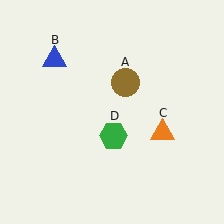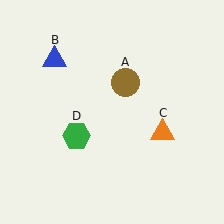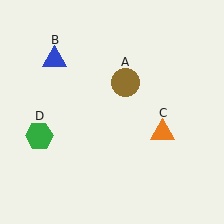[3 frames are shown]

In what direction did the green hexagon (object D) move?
The green hexagon (object D) moved left.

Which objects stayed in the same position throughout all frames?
Brown circle (object A) and blue triangle (object B) and orange triangle (object C) remained stationary.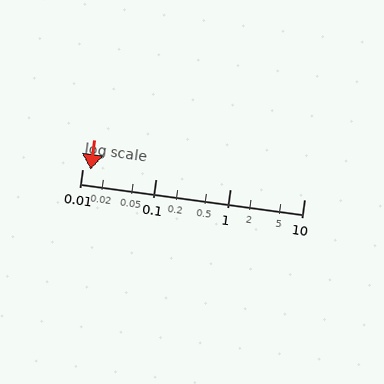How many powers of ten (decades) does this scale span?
The scale spans 3 decades, from 0.01 to 10.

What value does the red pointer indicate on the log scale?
The pointer indicates approximately 0.013.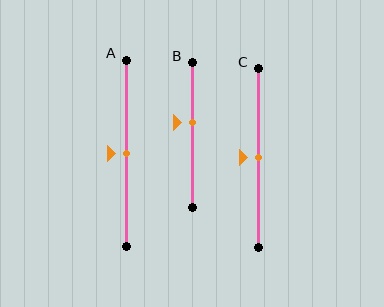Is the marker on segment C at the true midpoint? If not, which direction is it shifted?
Yes, the marker on segment C is at the true midpoint.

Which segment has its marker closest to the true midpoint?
Segment A has its marker closest to the true midpoint.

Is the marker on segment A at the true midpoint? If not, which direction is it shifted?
Yes, the marker on segment A is at the true midpoint.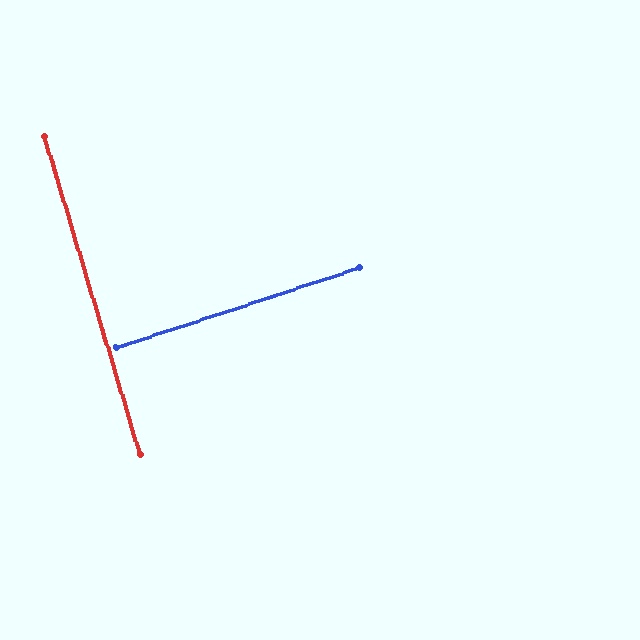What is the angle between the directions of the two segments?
Approximately 88 degrees.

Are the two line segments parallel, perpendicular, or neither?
Perpendicular — they meet at approximately 88°.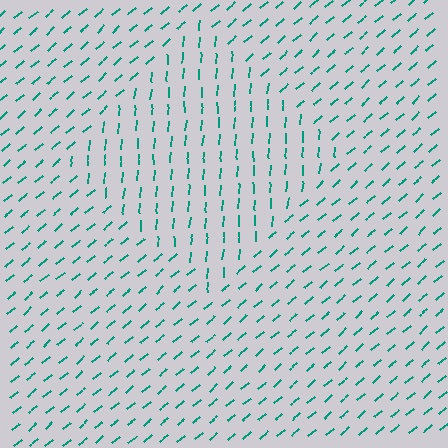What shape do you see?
I see a diamond.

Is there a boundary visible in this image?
Yes, there is a texture boundary formed by a change in line orientation.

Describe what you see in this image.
The image is filled with small teal line segments. A diamond region in the image has lines oriented differently from the surrounding lines, creating a visible texture boundary.